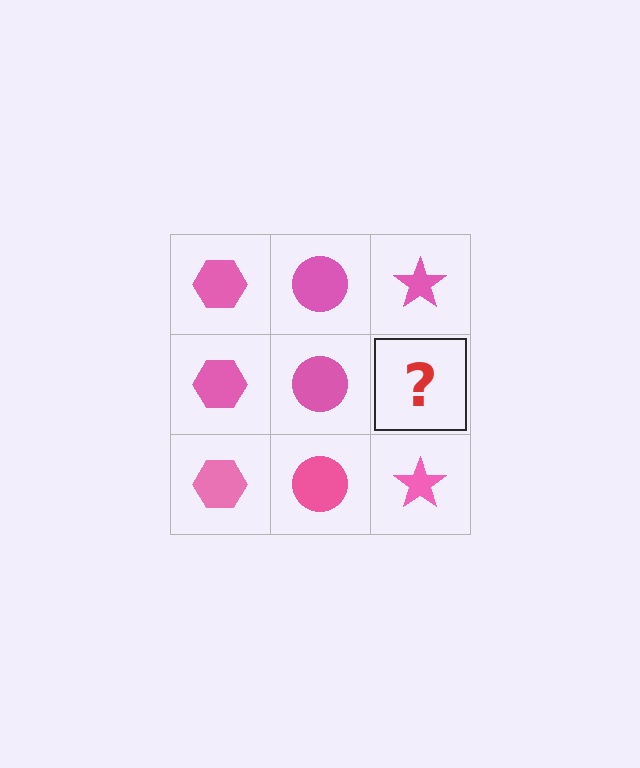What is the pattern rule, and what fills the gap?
The rule is that each column has a consistent shape. The gap should be filled with a pink star.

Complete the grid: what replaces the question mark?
The question mark should be replaced with a pink star.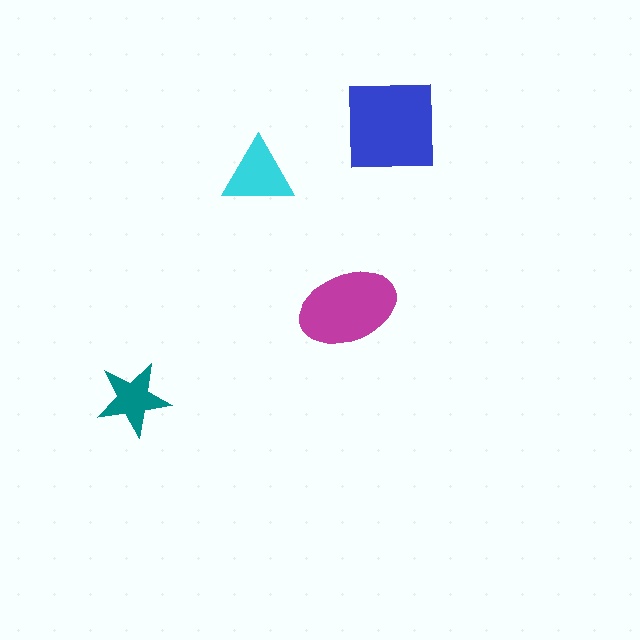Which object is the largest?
The blue square.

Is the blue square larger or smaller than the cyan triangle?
Larger.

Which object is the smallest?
The teal star.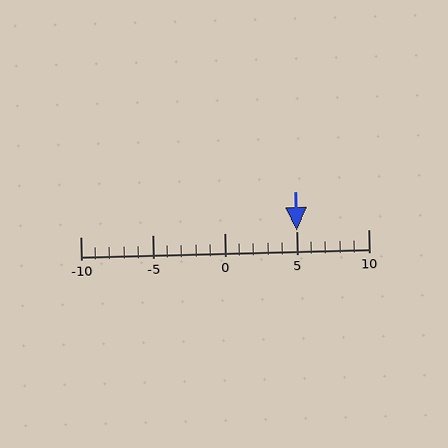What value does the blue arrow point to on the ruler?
The blue arrow points to approximately 5.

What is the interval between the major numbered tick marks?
The major tick marks are spaced 5 units apart.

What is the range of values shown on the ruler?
The ruler shows values from -10 to 10.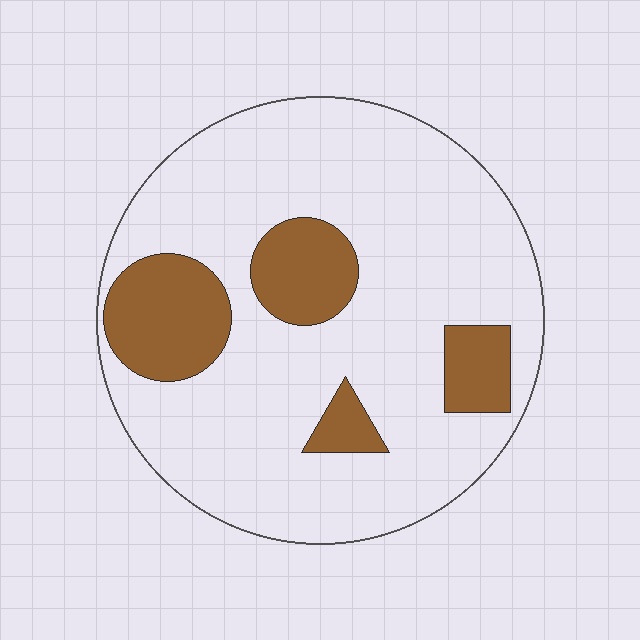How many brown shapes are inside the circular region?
4.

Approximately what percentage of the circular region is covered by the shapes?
Approximately 20%.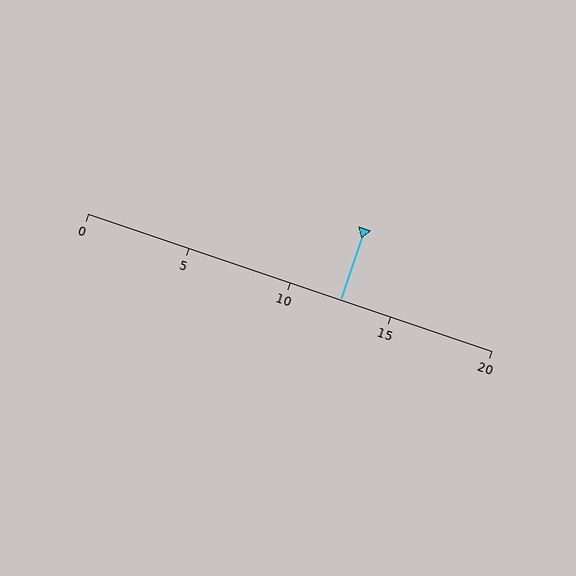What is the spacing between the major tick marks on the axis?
The major ticks are spaced 5 apart.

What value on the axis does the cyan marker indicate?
The marker indicates approximately 12.5.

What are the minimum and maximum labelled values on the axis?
The axis runs from 0 to 20.